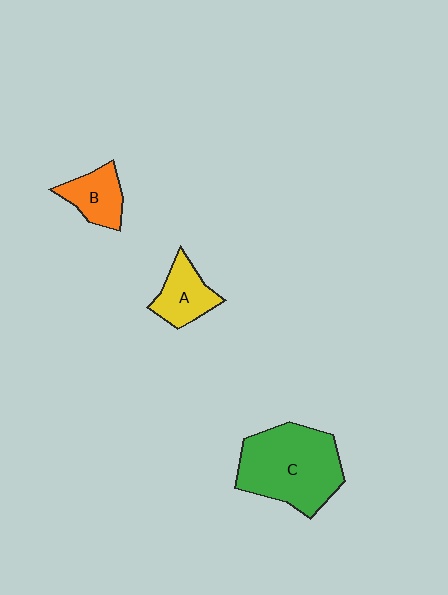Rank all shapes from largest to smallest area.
From largest to smallest: C (green), A (yellow), B (orange).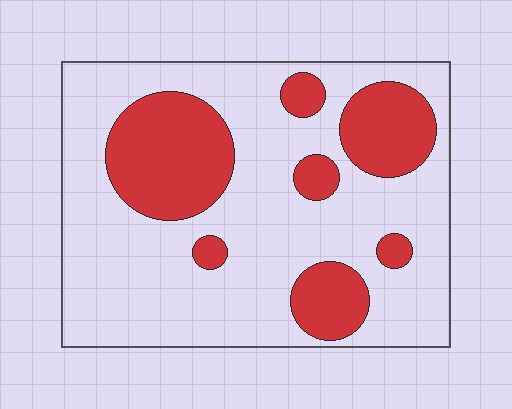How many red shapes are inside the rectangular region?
7.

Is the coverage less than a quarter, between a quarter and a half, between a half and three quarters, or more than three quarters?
Between a quarter and a half.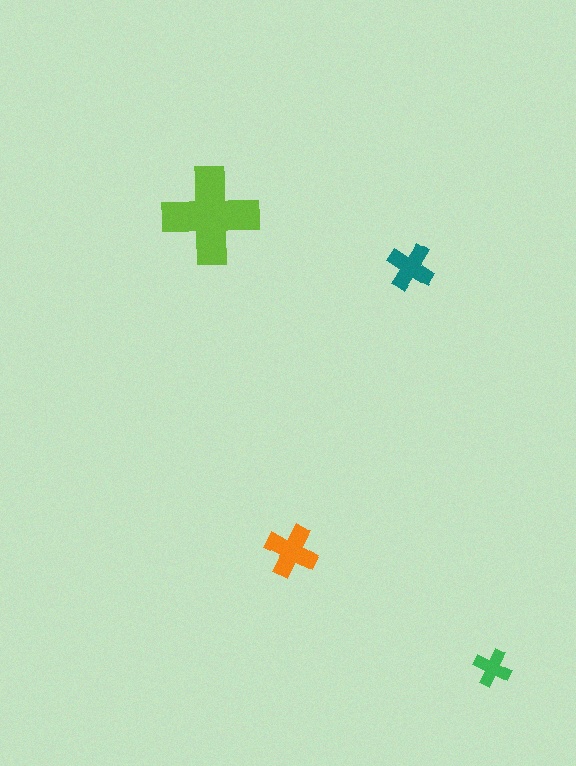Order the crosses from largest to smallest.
the lime one, the orange one, the teal one, the green one.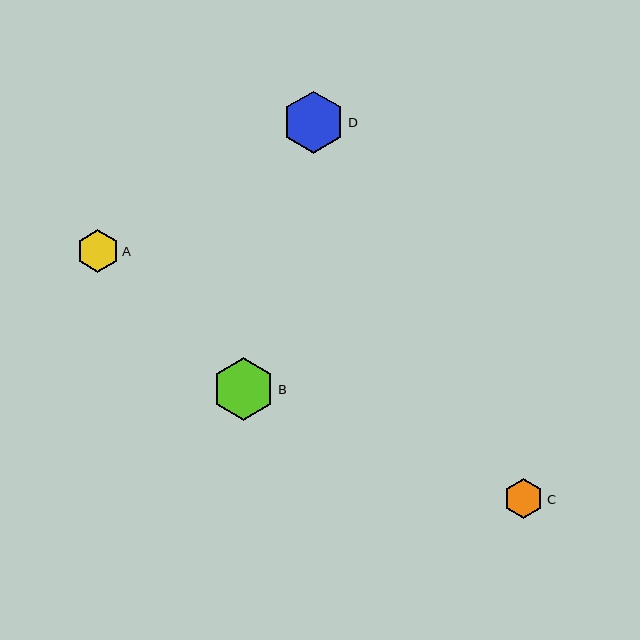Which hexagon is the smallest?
Hexagon C is the smallest with a size of approximately 40 pixels.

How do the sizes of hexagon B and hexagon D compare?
Hexagon B and hexagon D are approximately the same size.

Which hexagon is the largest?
Hexagon B is the largest with a size of approximately 63 pixels.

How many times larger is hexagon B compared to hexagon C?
Hexagon B is approximately 1.6 times the size of hexagon C.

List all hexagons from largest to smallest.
From largest to smallest: B, D, A, C.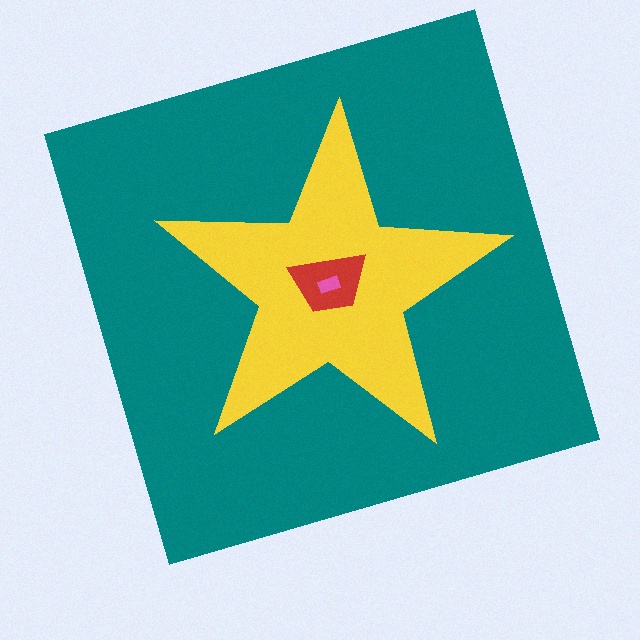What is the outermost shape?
The teal square.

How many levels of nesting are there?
4.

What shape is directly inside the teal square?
The yellow star.